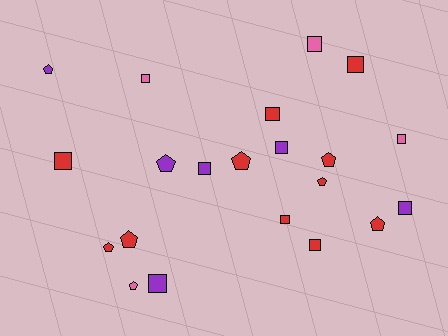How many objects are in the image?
There are 21 objects.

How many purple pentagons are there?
There are 2 purple pentagons.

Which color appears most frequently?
Red, with 11 objects.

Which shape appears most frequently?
Square, with 12 objects.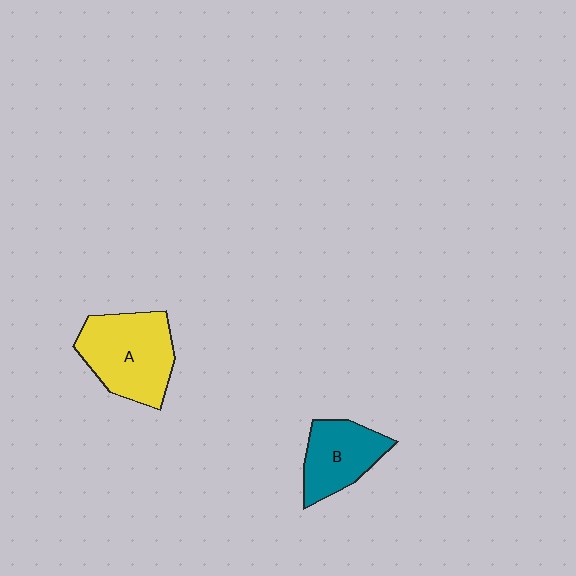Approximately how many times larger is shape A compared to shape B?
Approximately 1.4 times.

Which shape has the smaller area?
Shape B (teal).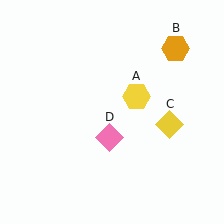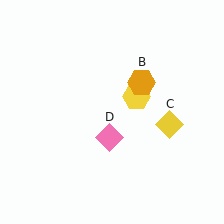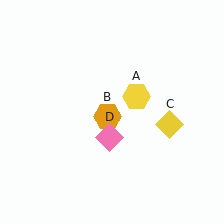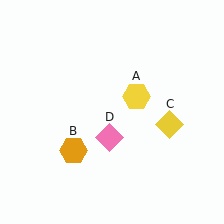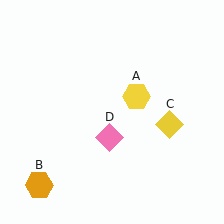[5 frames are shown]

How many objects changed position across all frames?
1 object changed position: orange hexagon (object B).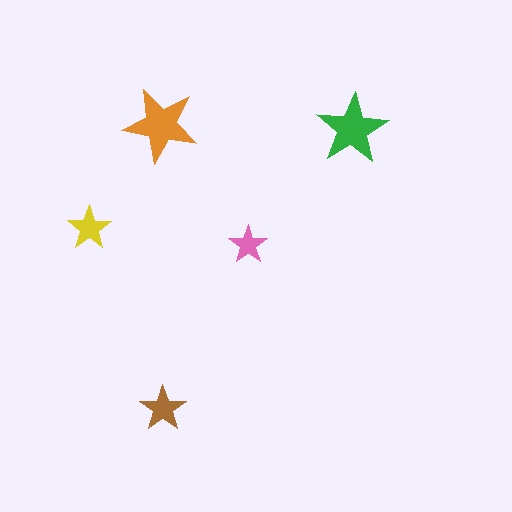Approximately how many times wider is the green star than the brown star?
About 1.5 times wider.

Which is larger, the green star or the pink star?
The green one.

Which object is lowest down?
The brown star is bottommost.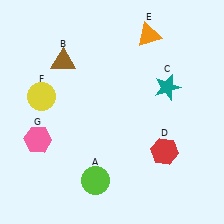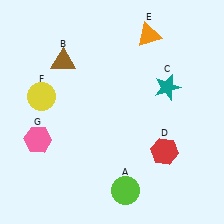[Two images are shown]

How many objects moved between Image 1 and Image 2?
1 object moved between the two images.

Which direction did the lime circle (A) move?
The lime circle (A) moved right.